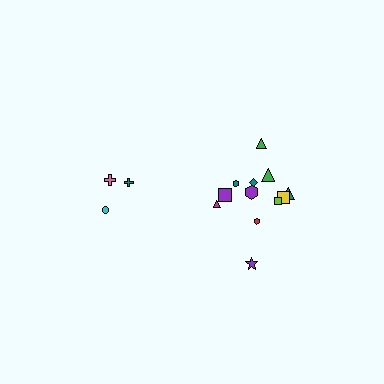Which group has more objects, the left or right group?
The right group.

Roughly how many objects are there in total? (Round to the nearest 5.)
Roughly 15 objects in total.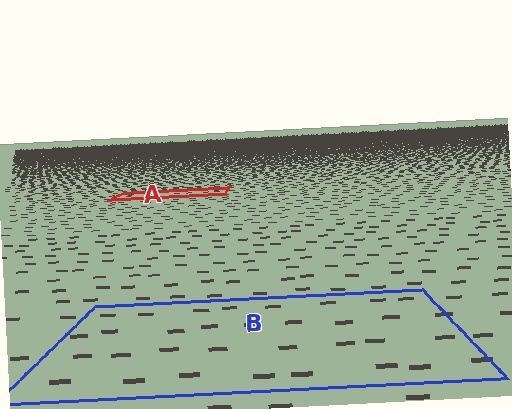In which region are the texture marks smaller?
The texture marks are smaller in region A, because it is farther away.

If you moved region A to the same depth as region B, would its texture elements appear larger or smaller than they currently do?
They would appear larger. At a closer depth, the same texture elements are projected at a bigger on-screen size.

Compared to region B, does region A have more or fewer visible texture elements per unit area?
Region A has more texture elements per unit area — they are packed more densely because it is farther away.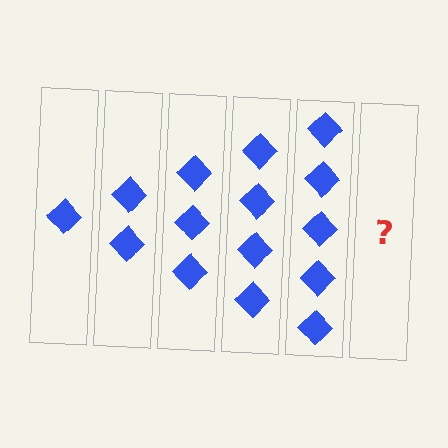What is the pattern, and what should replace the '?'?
The pattern is that each step adds one more diamond. The '?' should be 6 diamonds.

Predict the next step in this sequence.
The next step is 6 diamonds.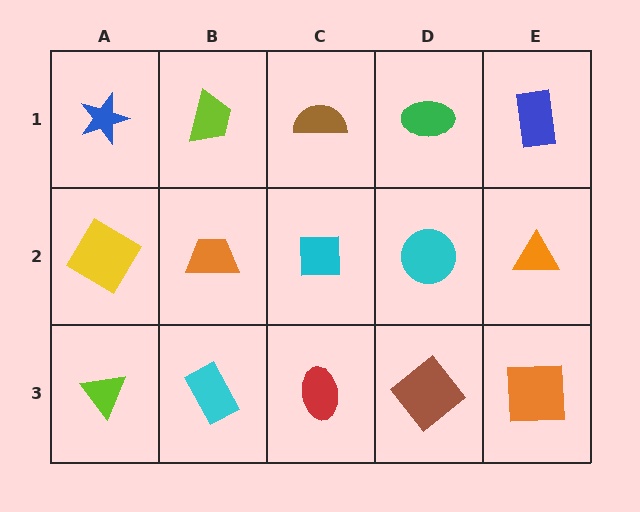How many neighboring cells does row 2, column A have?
3.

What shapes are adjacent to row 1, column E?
An orange triangle (row 2, column E), a green ellipse (row 1, column D).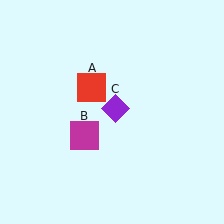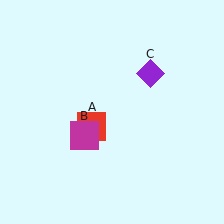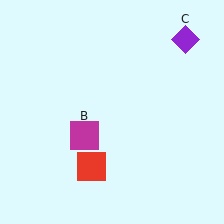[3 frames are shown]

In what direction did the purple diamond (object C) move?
The purple diamond (object C) moved up and to the right.